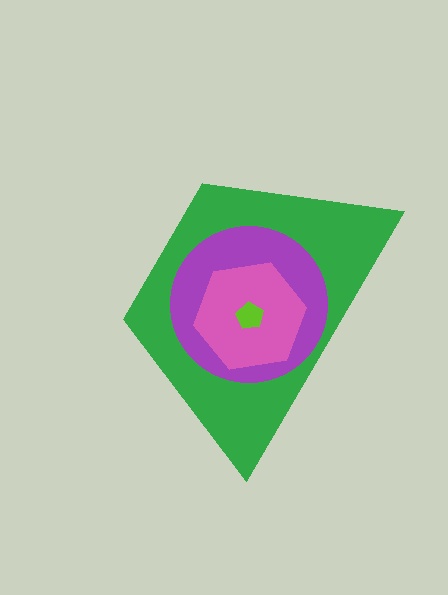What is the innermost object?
The lime pentagon.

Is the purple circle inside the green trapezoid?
Yes.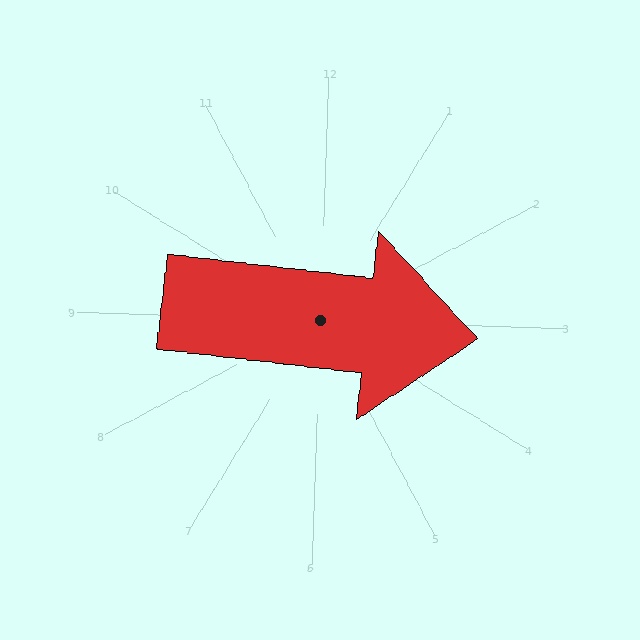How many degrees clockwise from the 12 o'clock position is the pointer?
Approximately 95 degrees.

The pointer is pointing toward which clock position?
Roughly 3 o'clock.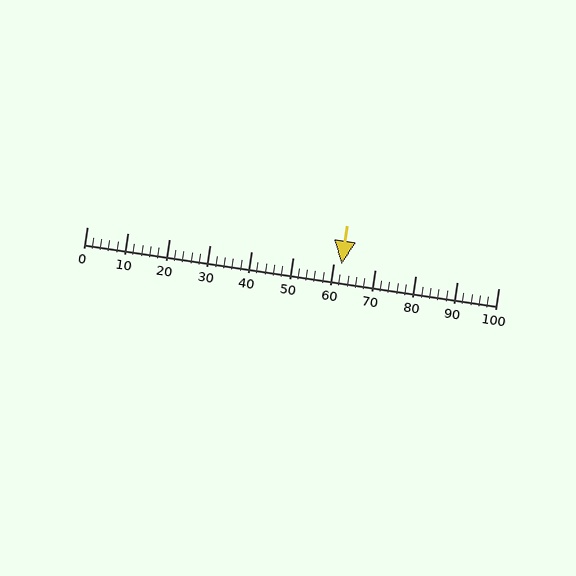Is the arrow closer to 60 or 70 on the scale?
The arrow is closer to 60.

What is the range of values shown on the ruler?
The ruler shows values from 0 to 100.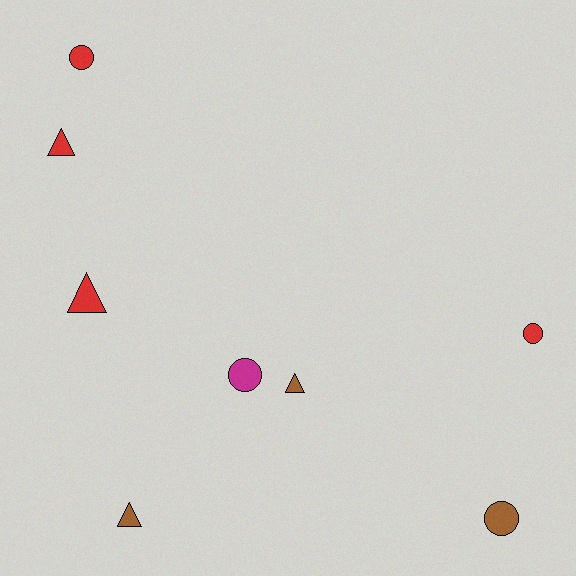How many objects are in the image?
There are 8 objects.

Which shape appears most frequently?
Circle, with 4 objects.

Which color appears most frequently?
Red, with 4 objects.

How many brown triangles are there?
There are 2 brown triangles.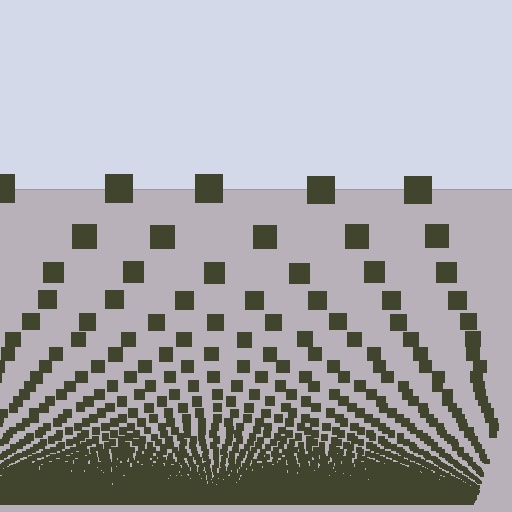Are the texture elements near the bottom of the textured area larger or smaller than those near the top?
Smaller. The gradient is inverted — elements near the bottom are smaller and denser.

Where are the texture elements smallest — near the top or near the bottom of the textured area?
Near the bottom.